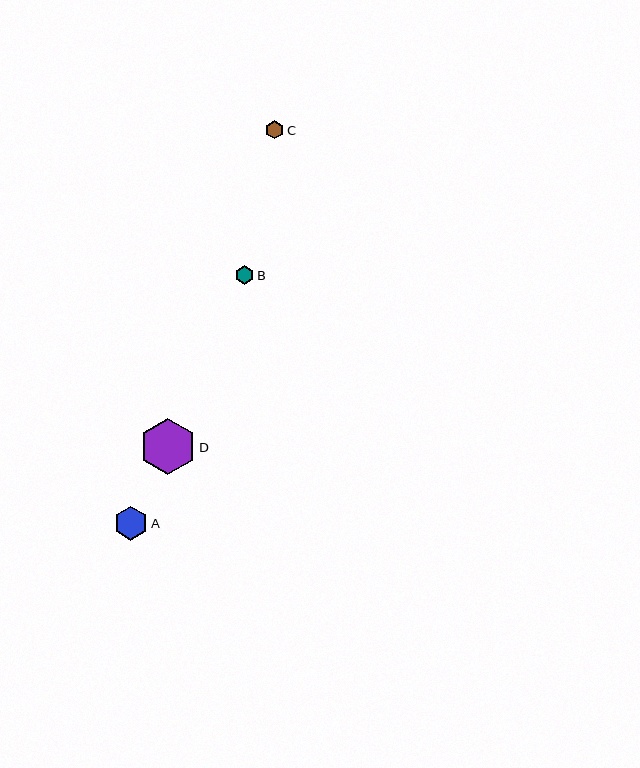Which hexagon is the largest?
Hexagon D is the largest with a size of approximately 56 pixels.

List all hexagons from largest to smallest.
From largest to smallest: D, A, B, C.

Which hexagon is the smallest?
Hexagon C is the smallest with a size of approximately 18 pixels.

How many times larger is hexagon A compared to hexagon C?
Hexagon A is approximately 1.9 times the size of hexagon C.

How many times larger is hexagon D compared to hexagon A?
Hexagon D is approximately 1.6 times the size of hexagon A.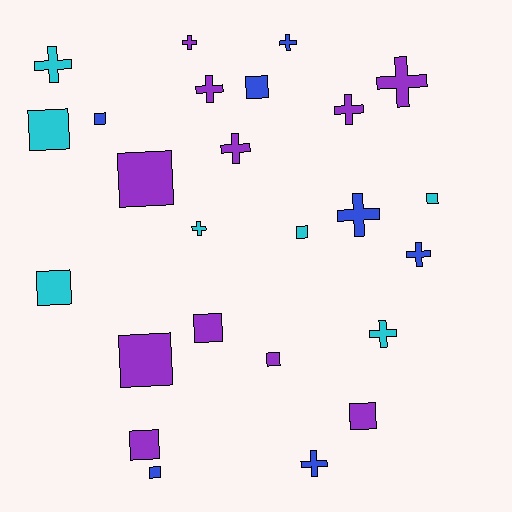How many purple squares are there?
There are 6 purple squares.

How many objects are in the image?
There are 25 objects.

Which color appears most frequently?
Purple, with 11 objects.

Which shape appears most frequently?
Square, with 13 objects.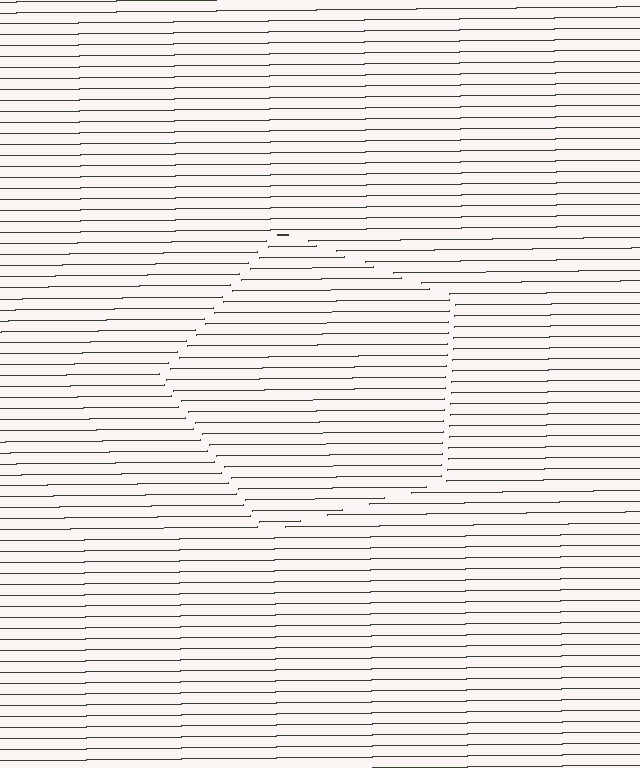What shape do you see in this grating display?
An illusory pentagon. The interior of the shape contains the same grating, shifted by half a period — the contour is defined by the phase discontinuity where line-ends from the inner and outer gratings abut.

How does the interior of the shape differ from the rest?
The interior of the shape contains the same grating, shifted by half a period — the contour is defined by the phase discontinuity where line-ends from the inner and outer gratings abut.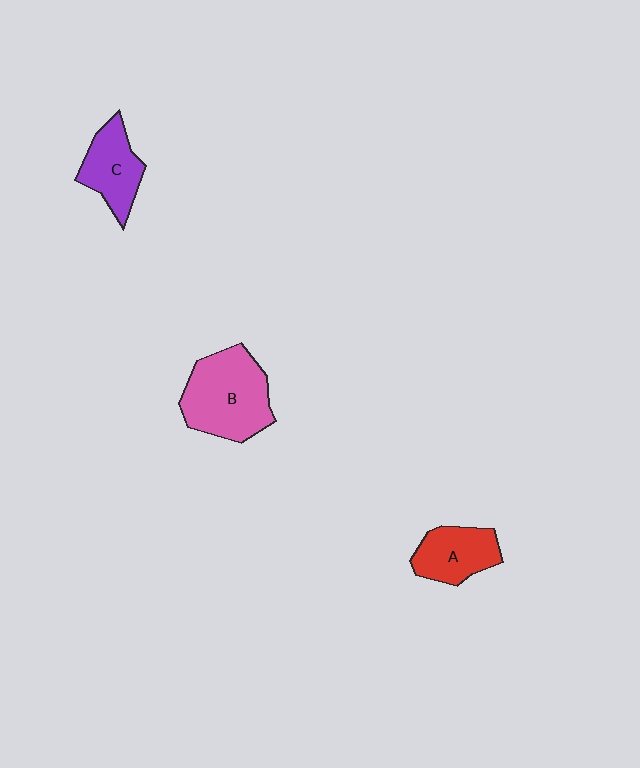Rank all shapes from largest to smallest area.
From largest to smallest: B (pink), C (purple), A (red).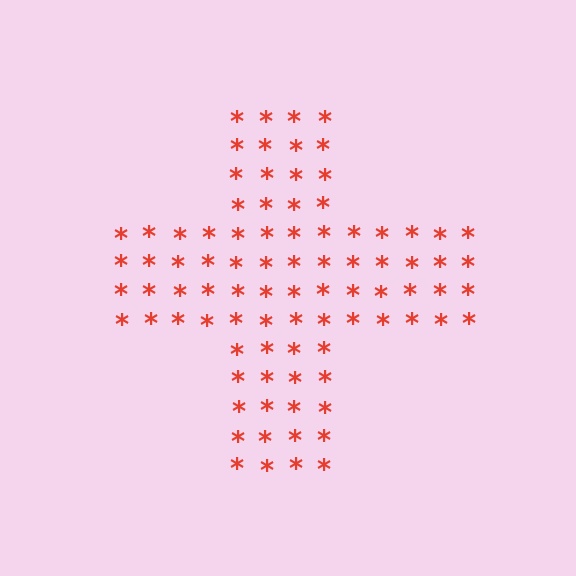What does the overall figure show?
The overall figure shows a cross.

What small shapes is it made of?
It is made of small asterisks.